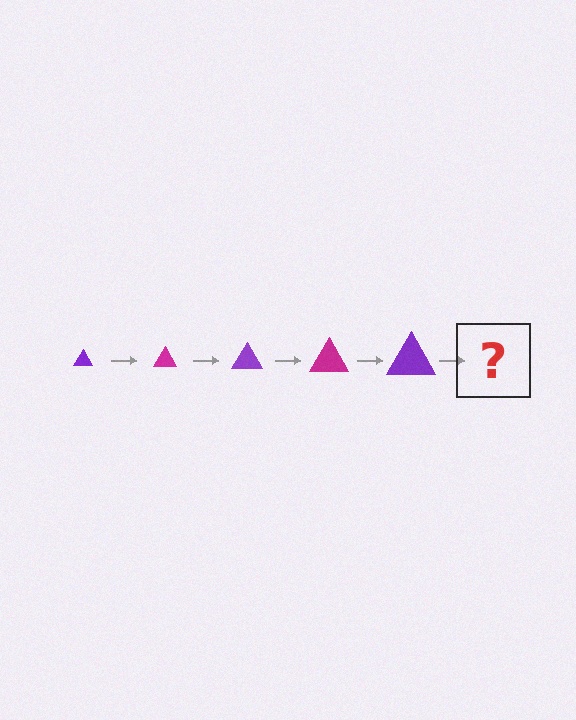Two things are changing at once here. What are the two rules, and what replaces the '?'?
The two rules are that the triangle grows larger each step and the color cycles through purple and magenta. The '?' should be a magenta triangle, larger than the previous one.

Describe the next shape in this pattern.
It should be a magenta triangle, larger than the previous one.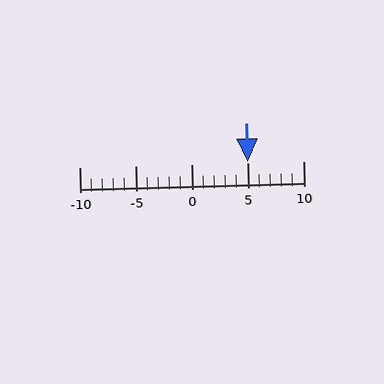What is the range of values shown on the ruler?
The ruler shows values from -10 to 10.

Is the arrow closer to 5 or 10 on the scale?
The arrow is closer to 5.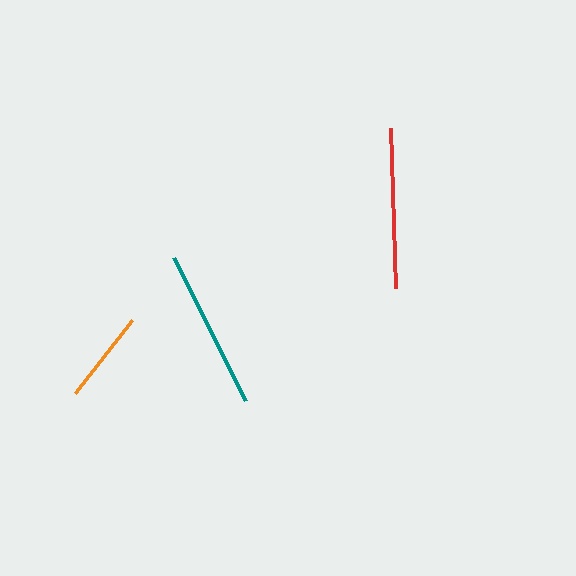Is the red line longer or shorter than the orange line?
The red line is longer than the orange line.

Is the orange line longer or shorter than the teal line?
The teal line is longer than the orange line.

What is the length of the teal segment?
The teal segment is approximately 160 pixels long.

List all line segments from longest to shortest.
From longest to shortest: teal, red, orange.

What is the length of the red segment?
The red segment is approximately 160 pixels long.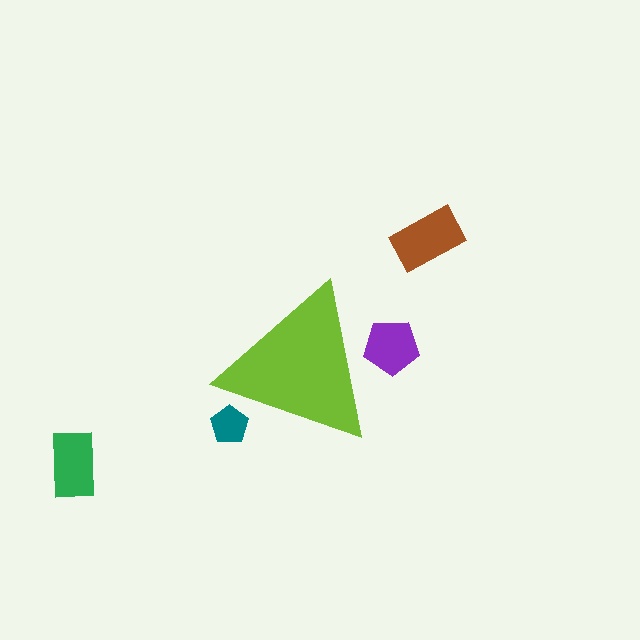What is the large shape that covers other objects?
A lime triangle.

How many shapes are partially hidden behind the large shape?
2 shapes are partially hidden.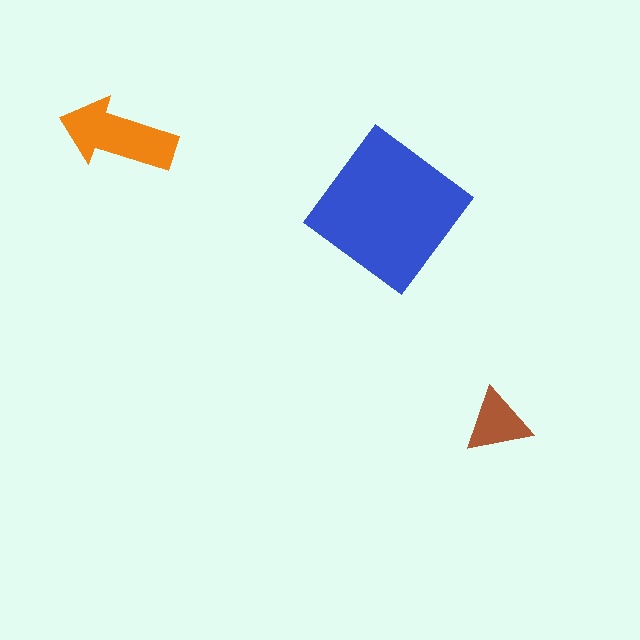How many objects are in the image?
There are 3 objects in the image.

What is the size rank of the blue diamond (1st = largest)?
1st.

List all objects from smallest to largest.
The brown triangle, the orange arrow, the blue diamond.